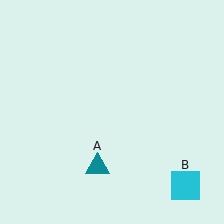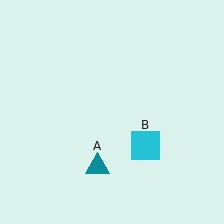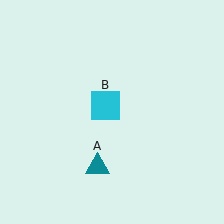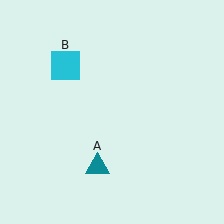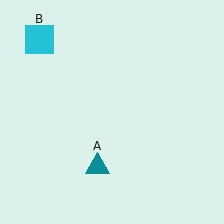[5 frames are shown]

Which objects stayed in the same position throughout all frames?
Teal triangle (object A) remained stationary.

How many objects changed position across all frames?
1 object changed position: cyan square (object B).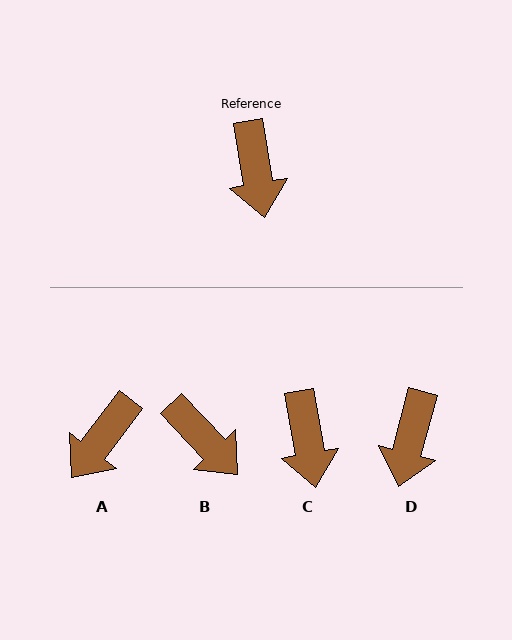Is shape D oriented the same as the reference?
No, it is off by about 24 degrees.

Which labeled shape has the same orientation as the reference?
C.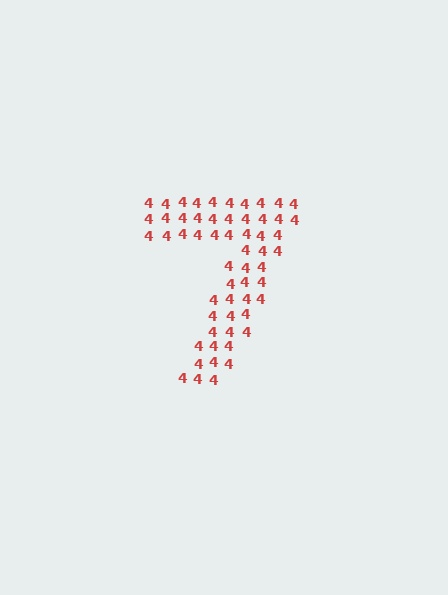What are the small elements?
The small elements are digit 4's.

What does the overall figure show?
The overall figure shows the digit 7.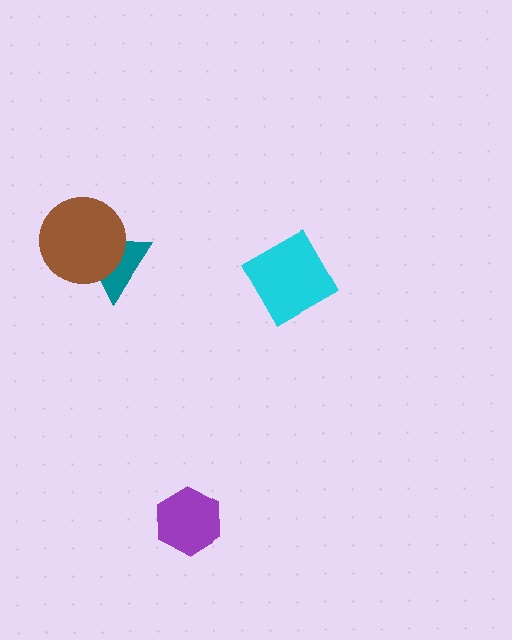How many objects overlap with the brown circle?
1 object overlaps with the brown circle.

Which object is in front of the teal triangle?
The brown circle is in front of the teal triangle.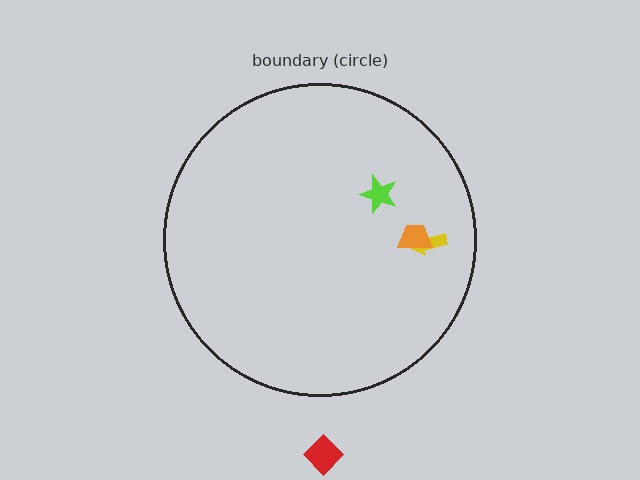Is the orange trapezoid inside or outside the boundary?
Inside.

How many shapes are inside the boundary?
3 inside, 1 outside.